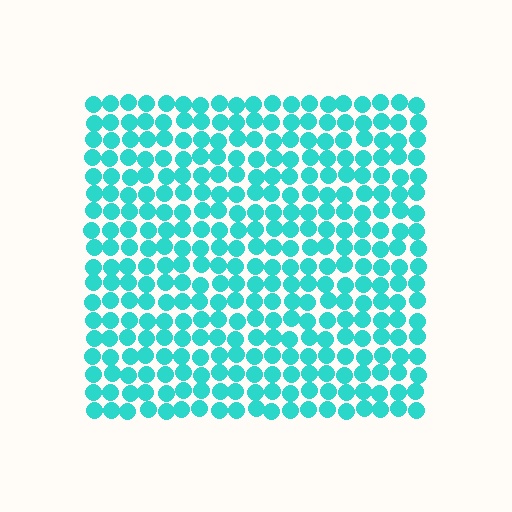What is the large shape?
The large shape is a square.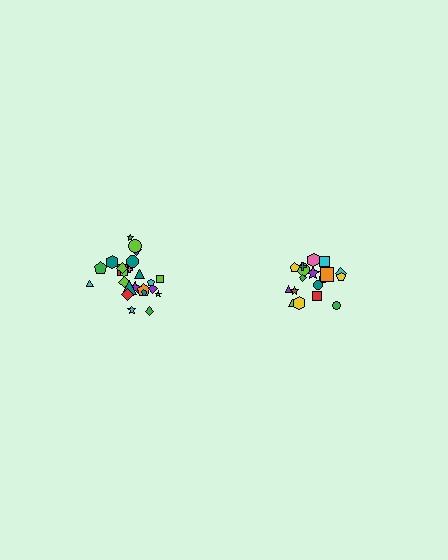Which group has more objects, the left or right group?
The left group.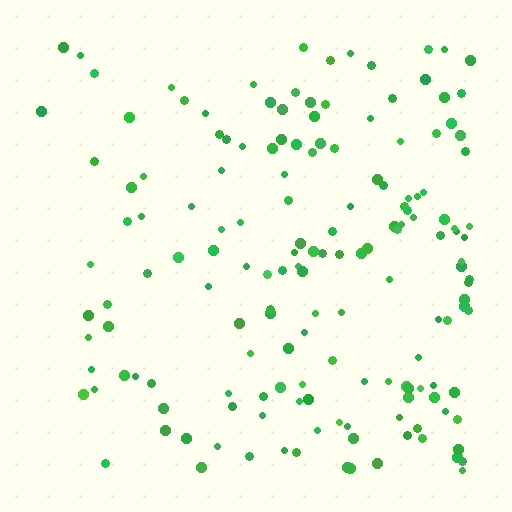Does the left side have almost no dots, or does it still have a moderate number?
Still a moderate number, just noticeably fewer than the right.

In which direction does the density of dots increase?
From left to right, with the right side densest.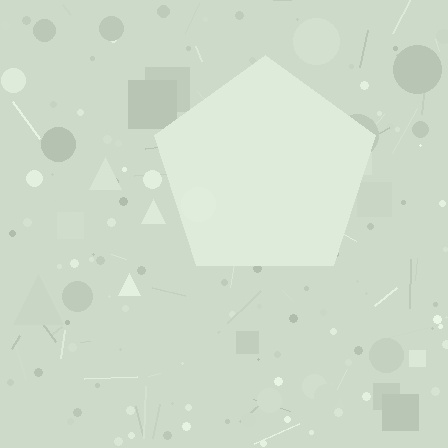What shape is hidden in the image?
A pentagon is hidden in the image.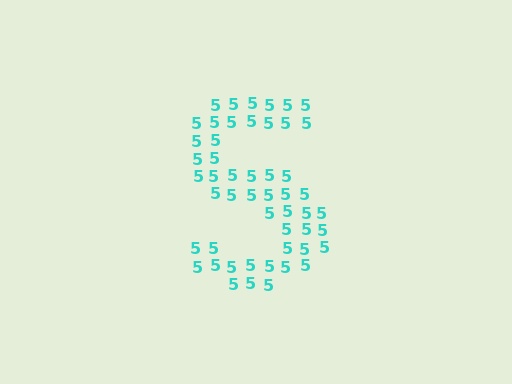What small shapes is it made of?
It is made of small digit 5's.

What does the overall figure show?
The overall figure shows the letter S.